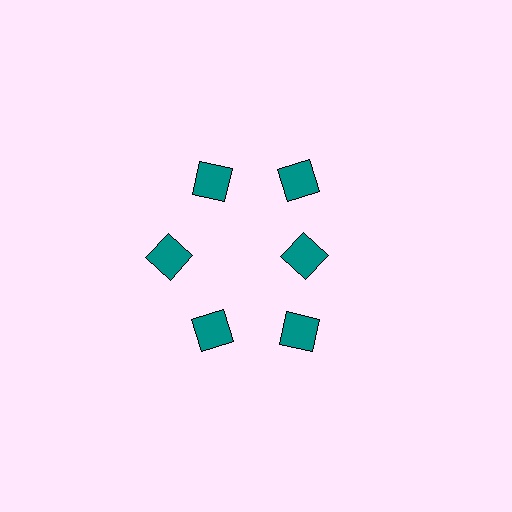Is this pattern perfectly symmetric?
No. The 6 teal diamonds are arranged in a ring, but one element near the 3 o'clock position is pulled inward toward the center, breaking the 6-fold rotational symmetry.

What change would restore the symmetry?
The symmetry would be restored by moving it outward, back onto the ring so that all 6 diamonds sit at equal angles and equal distance from the center.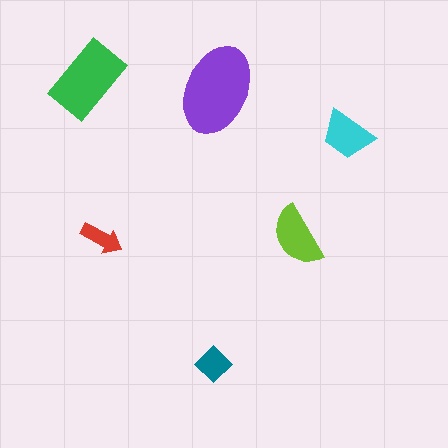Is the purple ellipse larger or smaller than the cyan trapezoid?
Larger.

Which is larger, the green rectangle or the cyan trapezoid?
The green rectangle.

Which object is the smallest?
The red arrow.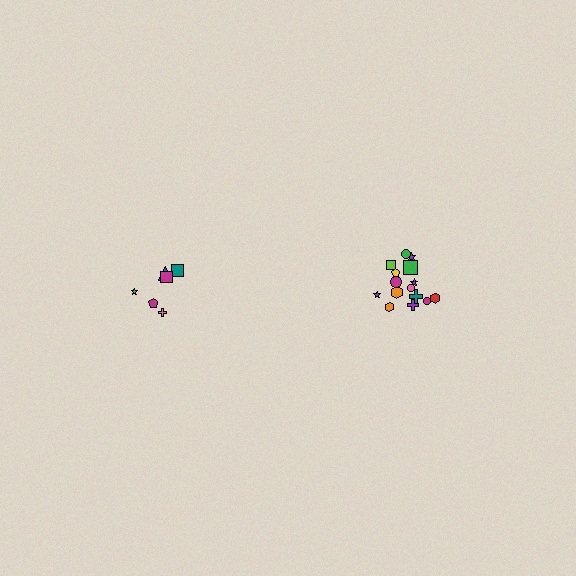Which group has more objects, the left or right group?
The right group.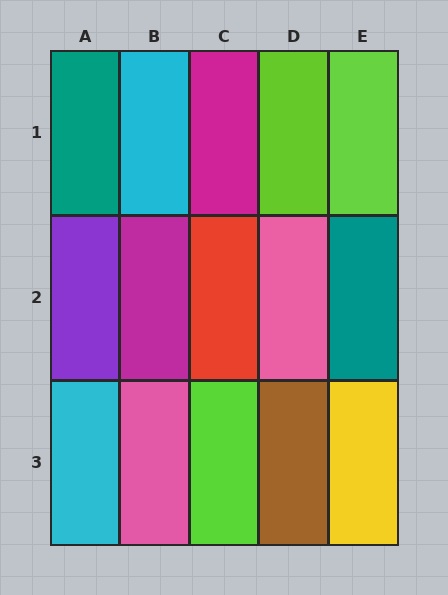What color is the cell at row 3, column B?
Pink.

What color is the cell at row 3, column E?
Yellow.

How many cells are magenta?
2 cells are magenta.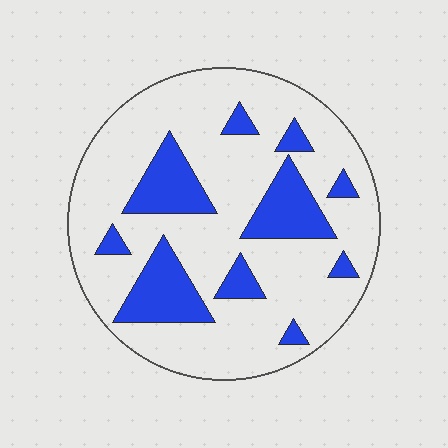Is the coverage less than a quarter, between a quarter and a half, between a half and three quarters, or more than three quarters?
Less than a quarter.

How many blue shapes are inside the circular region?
10.